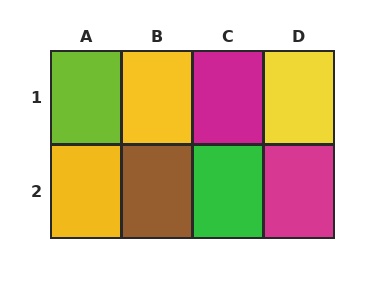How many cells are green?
1 cell is green.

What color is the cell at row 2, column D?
Magenta.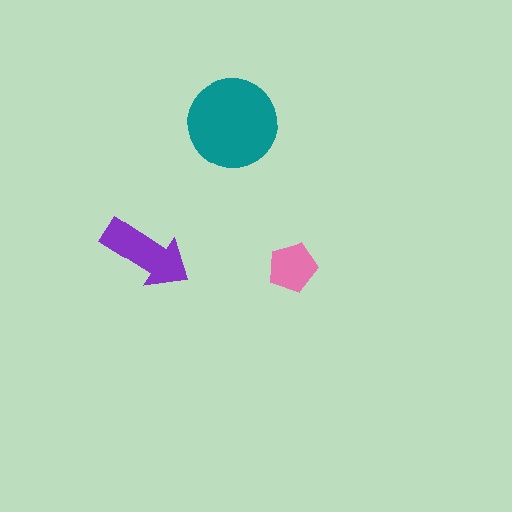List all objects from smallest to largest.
The pink pentagon, the purple arrow, the teal circle.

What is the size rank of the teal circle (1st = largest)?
1st.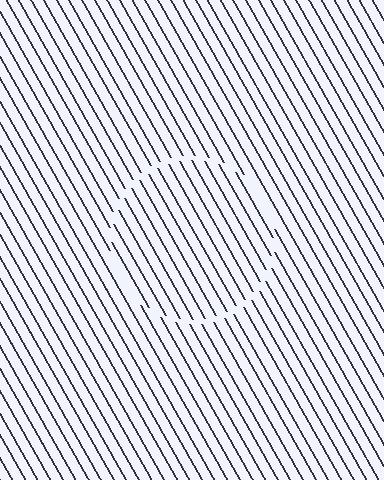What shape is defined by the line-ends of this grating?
An illusory circle. The interior of the shape contains the same grating, shifted by half a period — the contour is defined by the phase discontinuity where line-ends from the inner and outer gratings abut.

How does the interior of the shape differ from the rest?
The interior of the shape contains the same grating, shifted by half a period — the contour is defined by the phase discontinuity where line-ends from the inner and outer gratings abut.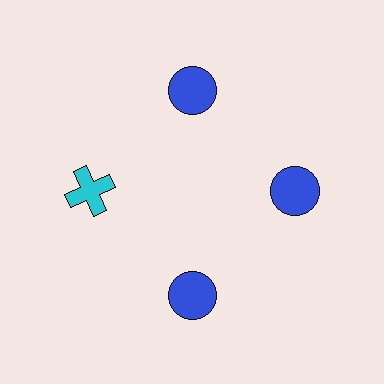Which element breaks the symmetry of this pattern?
The cyan cross at roughly the 9 o'clock position breaks the symmetry. All other shapes are blue circles.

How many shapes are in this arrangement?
There are 4 shapes arranged in a ring pattern.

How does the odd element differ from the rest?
It differs in both color (cyan instead of blue) and shape (cross instead of circle).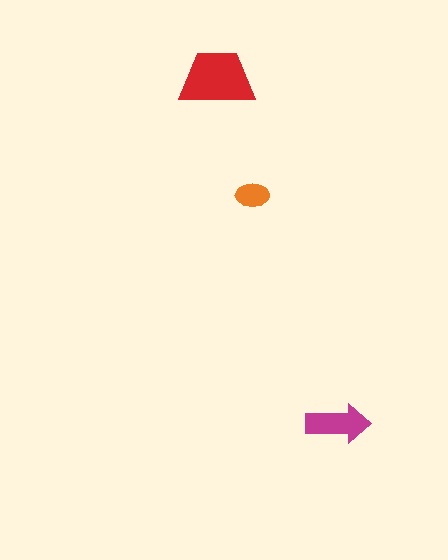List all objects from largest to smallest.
The red trapezoid, the magenta arrow, the orange ellipse.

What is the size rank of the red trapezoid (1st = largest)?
1st.